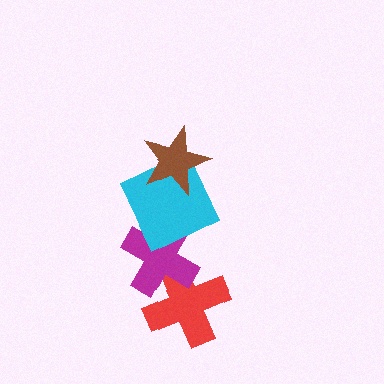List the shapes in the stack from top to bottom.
From top to bottom: the brown star, the cyan square, the magenta cross, the red cross.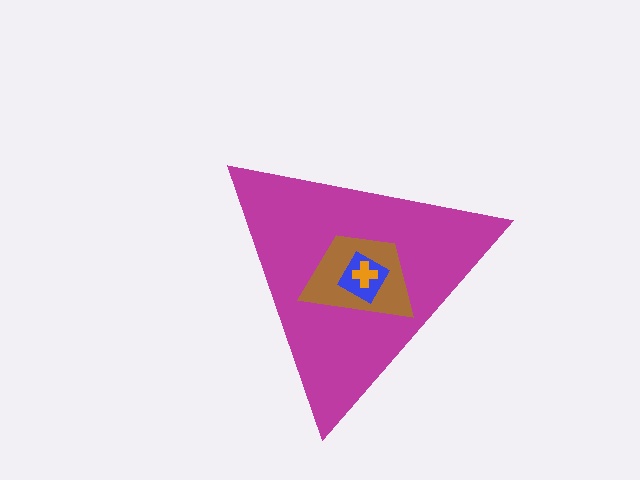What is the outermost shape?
The magenta triangle.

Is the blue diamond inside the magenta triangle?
Yes.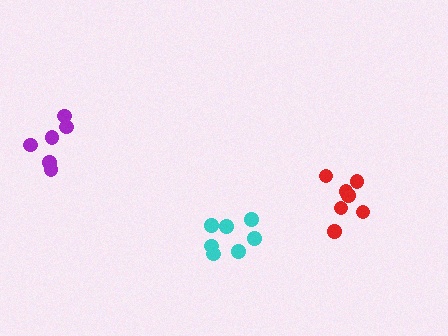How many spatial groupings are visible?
There are 3 spatial groupings.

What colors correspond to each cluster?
The clusters are colored: purple, cyan, red.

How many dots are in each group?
Group 1: 6 dots, Group 2: 7 dots, Group 3: 7 dots (20 total).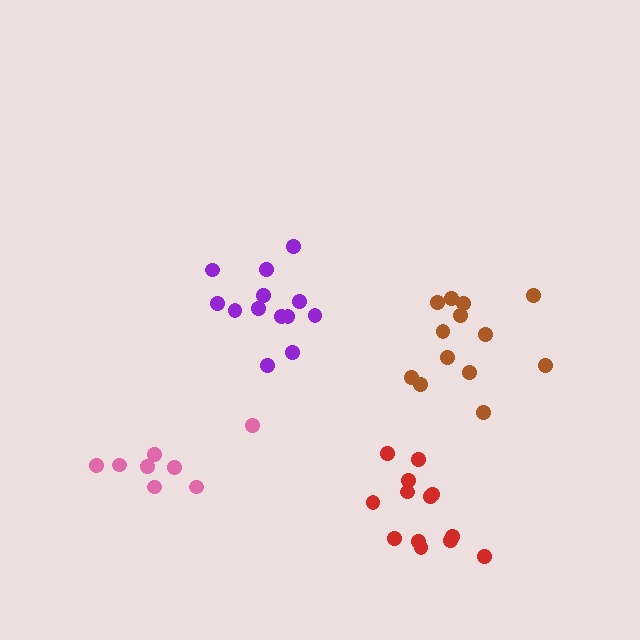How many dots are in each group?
Group 1: 8 dots, Group 2: 13 dots, Group 3: 13 dots, Group 4: 13 dots (47 total).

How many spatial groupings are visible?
There are 4 spatial groupings.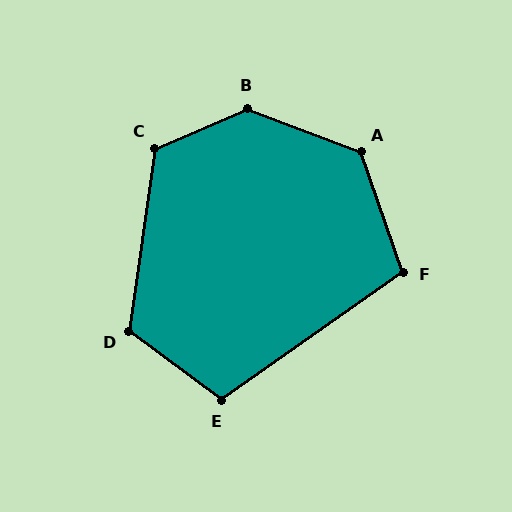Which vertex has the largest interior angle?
B, at approximately 136 degrees.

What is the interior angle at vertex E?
Approximately 109 degrees (obtuse).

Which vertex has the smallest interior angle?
F, at approximately 106 degrees.